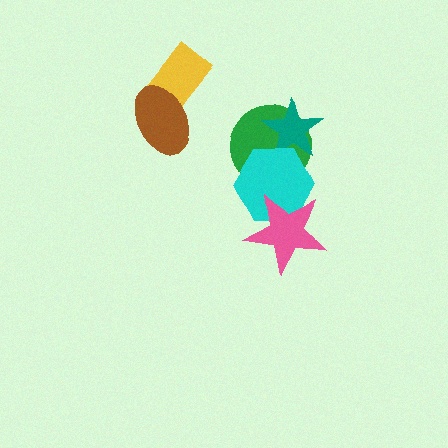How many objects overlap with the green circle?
2 objects overlap with the green circle.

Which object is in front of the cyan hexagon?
The pink star is in front of the cyan hexagon.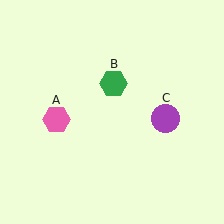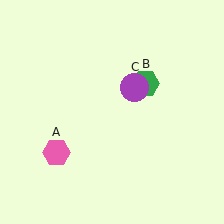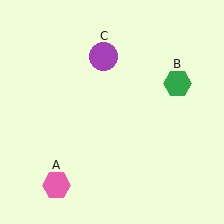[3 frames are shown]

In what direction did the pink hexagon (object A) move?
The pink hexagon (object A) moved down.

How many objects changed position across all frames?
3 objects changed position: pink hexagon (object A), green hexagon (object B), purple circle (object C).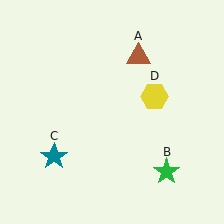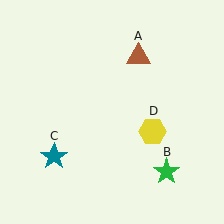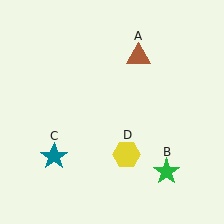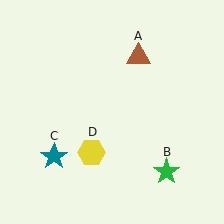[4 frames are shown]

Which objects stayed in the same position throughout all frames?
Brown triangle (object A) and green star (object B) and teal star (object C) remained stationary.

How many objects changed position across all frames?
1 object changed position: yellow hexagon (object D).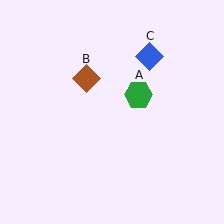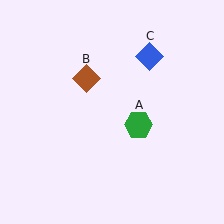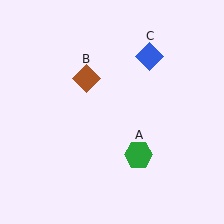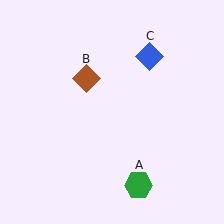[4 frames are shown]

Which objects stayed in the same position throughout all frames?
Brown diamond (object B) and blue diamond (object C) remained stationary.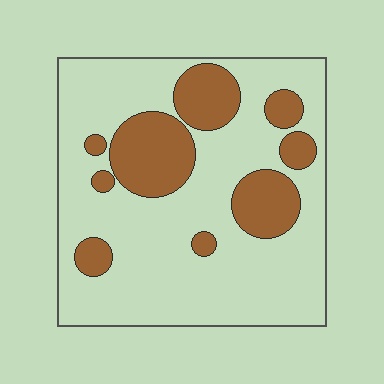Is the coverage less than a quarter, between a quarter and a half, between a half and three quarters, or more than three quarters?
Between a quarter and a half.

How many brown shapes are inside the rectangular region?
9.